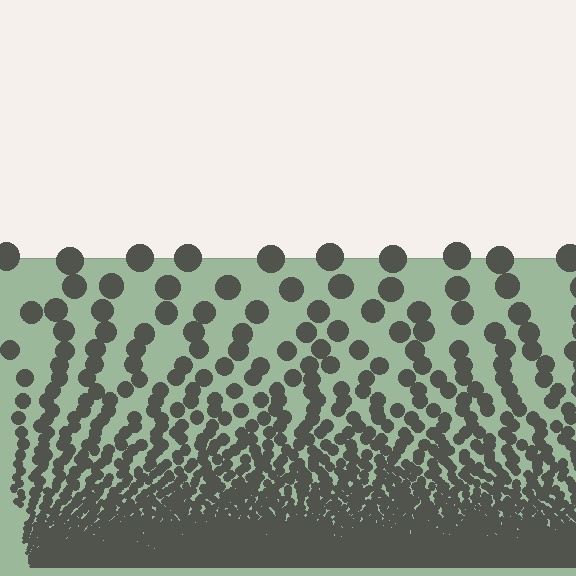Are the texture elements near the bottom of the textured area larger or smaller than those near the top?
Smaller. The gradient is inverted — elements near the bottom are smaller and denser.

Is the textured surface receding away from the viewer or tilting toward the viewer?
The surface appears to tilt toward the viewer. Texture elements get larger and sparser toward the top.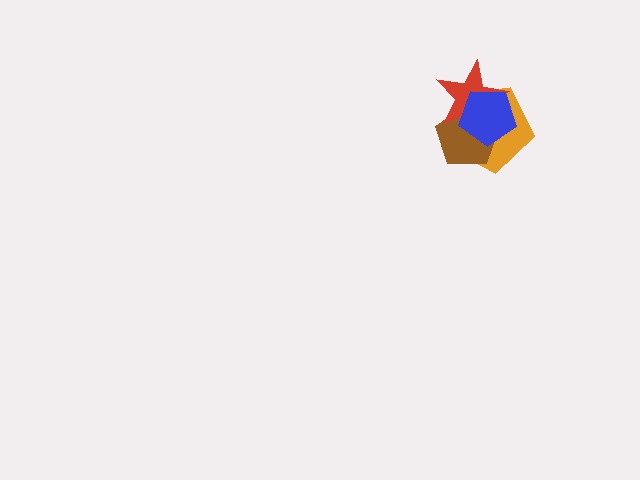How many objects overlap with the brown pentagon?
3 objects overlap with the brown pentagon.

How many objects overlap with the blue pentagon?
3 objects overlap with the blue pentagon.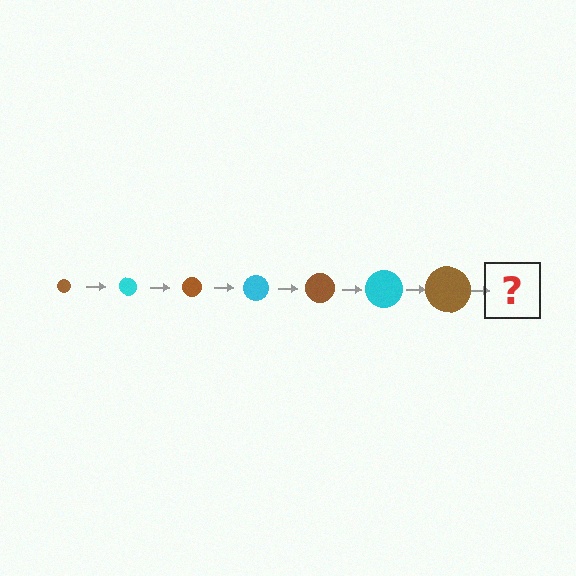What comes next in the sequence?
The next element should be a cyan circle, larger than the previous one.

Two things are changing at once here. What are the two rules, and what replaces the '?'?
The two rules are that the circle grows larger each step and the color cycles through brown and cyan. The '?' should be a cyan circle, larger than the previous one.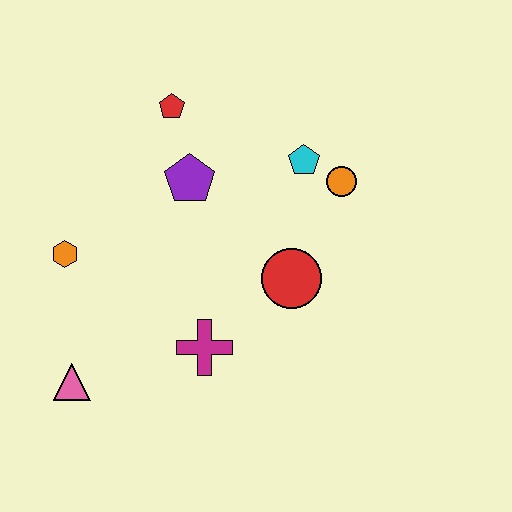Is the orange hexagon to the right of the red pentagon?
No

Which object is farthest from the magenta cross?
The red pentagon is farthest from the magenta cross.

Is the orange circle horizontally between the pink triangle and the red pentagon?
No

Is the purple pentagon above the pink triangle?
Yes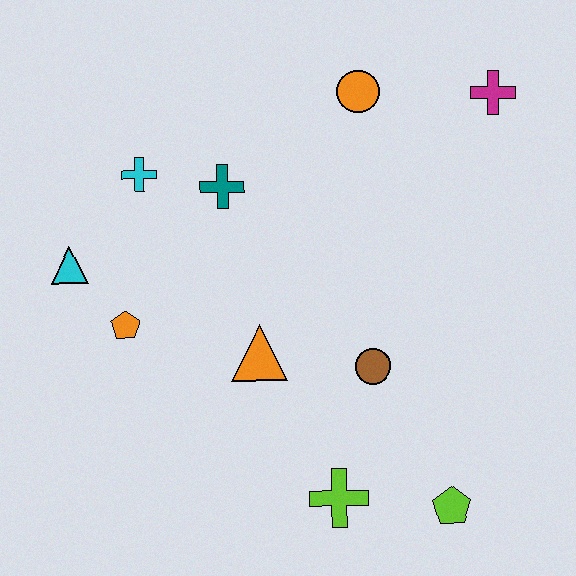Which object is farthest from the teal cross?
The lime pentagon is farthest from the teal cross.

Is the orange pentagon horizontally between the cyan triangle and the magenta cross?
Yes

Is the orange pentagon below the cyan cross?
Yes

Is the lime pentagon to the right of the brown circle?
Yes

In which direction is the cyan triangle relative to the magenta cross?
The cyan triangle is to the left of the magenta cross.